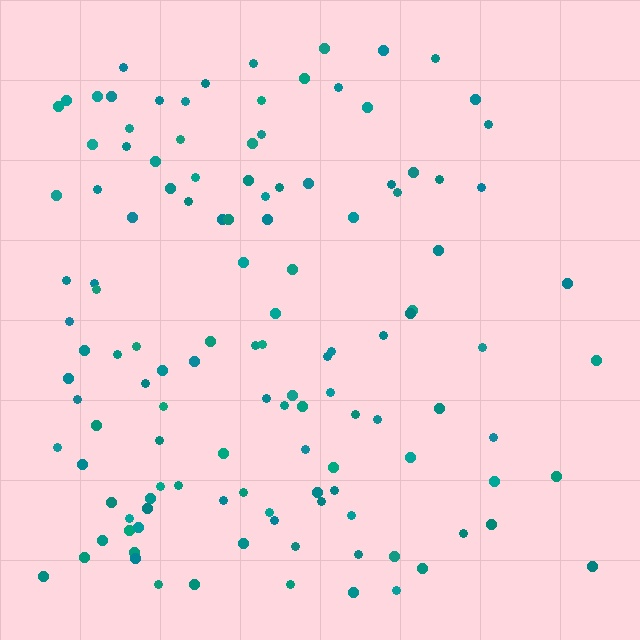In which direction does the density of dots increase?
From right to left, with the left side densest.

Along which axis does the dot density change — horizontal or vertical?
Horizontal.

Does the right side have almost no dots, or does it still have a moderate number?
Still a moderate number, just noticeably fewer than the left.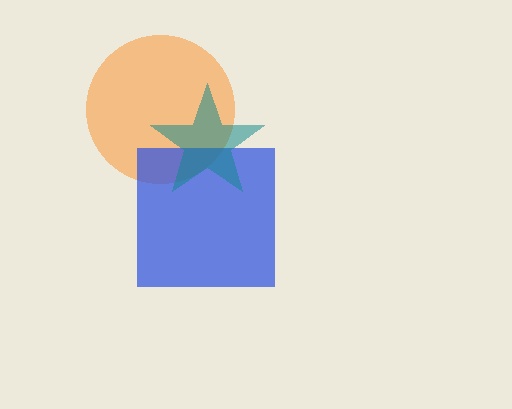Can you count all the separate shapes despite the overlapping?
Yes, there are 3 separate shapes.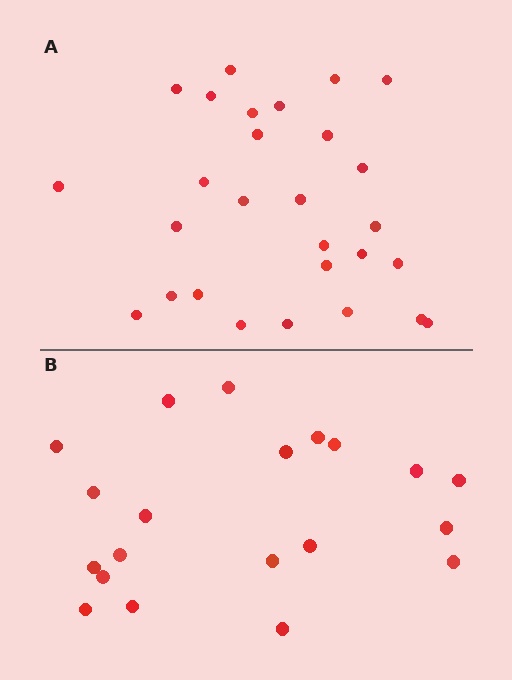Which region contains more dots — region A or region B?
Region A (the top region) has more dots.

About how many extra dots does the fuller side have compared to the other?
Region A has roughly 8 or so more dots than region B.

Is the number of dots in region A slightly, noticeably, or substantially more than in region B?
Region A has noticeably more, but not dramatically so. The ratio is roughly 1.4 to 1.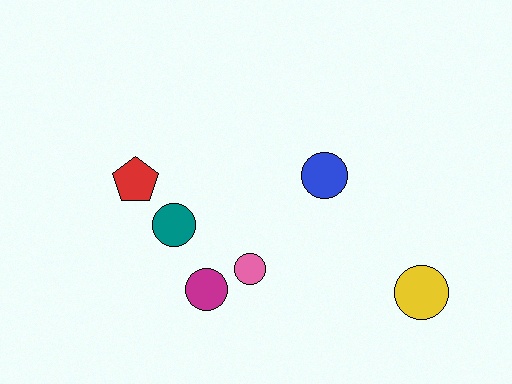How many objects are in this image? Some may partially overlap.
There are 6 objects.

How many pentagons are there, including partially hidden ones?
There is 1 pentagon.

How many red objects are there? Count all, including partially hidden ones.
There is 1 red object.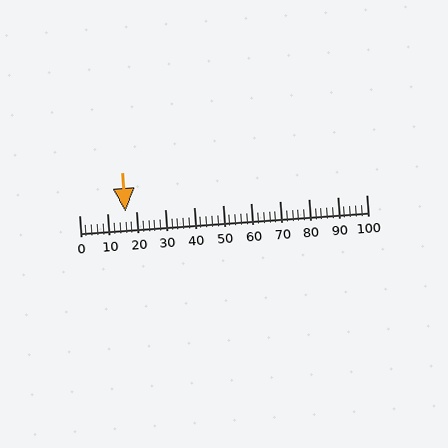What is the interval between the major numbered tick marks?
The major tick marks are spaced 10 units apart.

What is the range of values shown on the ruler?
The ruler shows values from 0 to 100.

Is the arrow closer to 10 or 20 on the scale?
The arrow is closer to 20.